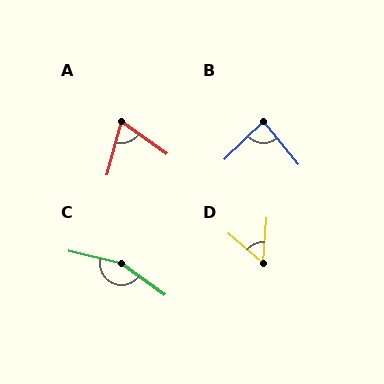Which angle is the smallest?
D, at approximately 53 degrees.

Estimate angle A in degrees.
Approximately 69 degrees.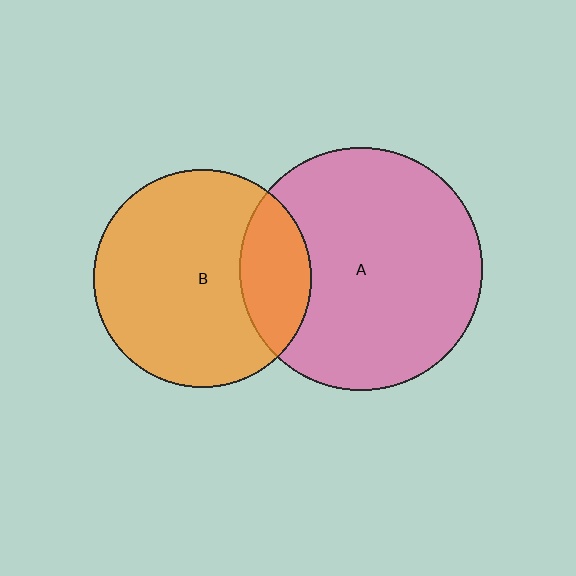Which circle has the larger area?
Circle A (pink).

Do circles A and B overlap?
Yes.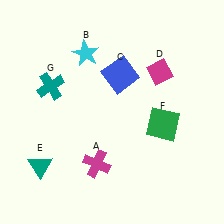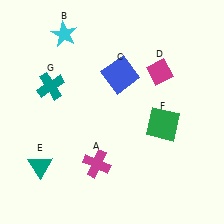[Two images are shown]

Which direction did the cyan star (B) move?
The cyan star (B) moved left.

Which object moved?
The cyan star (B) moved left.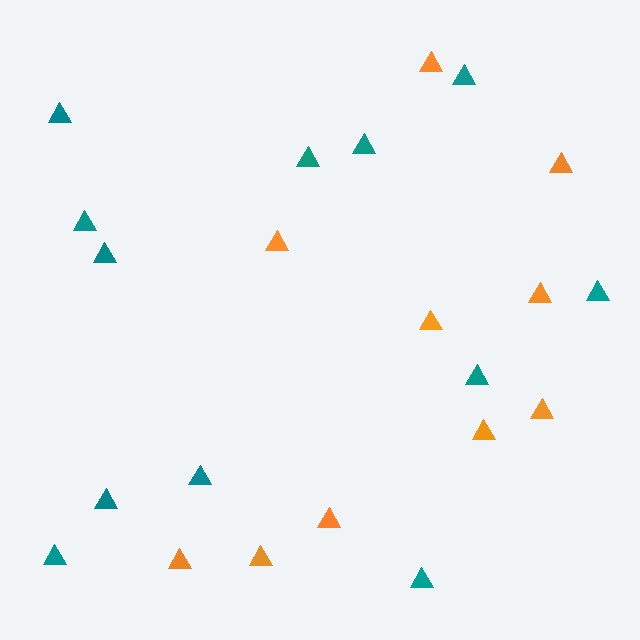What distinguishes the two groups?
There are 2 groups: one group of teal triangles (12) and one group of orange triangles (10).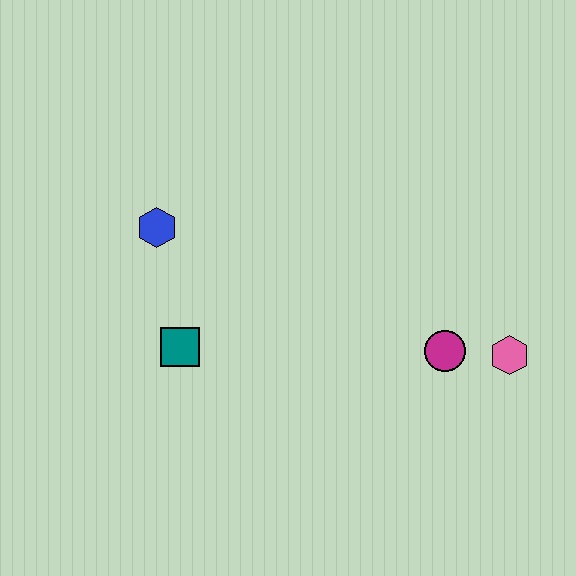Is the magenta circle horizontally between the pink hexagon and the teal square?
Yes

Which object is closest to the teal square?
The blue hexagon is closest to the teal square.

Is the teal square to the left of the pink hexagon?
Yes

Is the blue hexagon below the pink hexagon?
No